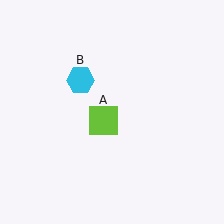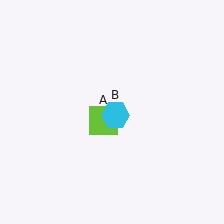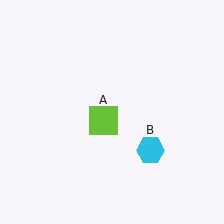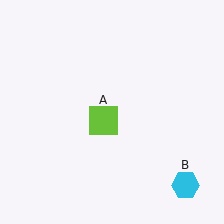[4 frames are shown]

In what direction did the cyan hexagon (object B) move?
The cyan hexagon (object B) moved down and to the right.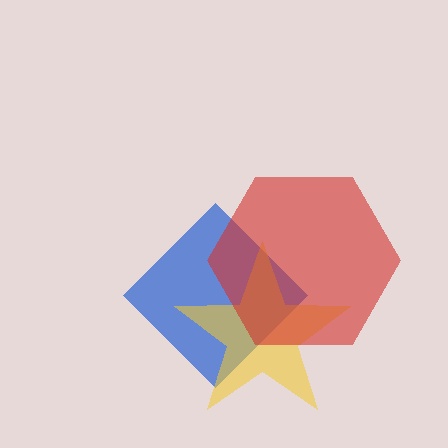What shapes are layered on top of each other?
The layered shapes are: a blue diamond, a yellow star, a red hexagon.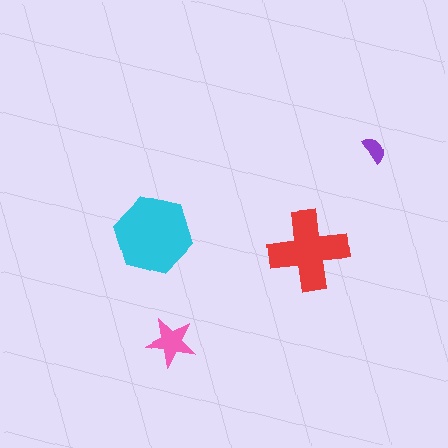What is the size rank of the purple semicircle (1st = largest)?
4th.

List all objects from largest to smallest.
The cyan hexagon, the red cross, the pink star, the purple semicircle.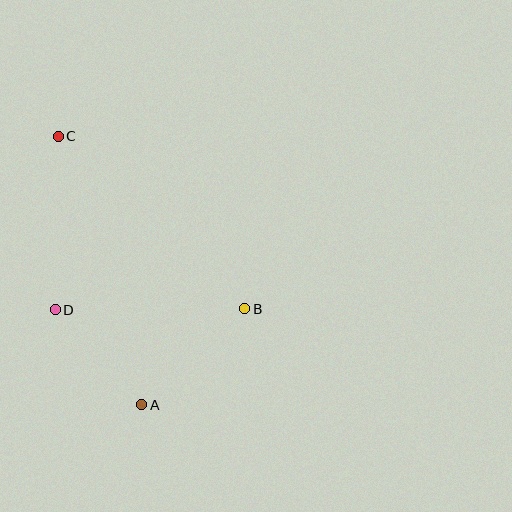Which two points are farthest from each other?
Points A and C are farthest from each other.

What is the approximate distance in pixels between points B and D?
The distance between B and D is approximately 190 pixels.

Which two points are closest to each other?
Points A and D are closest to each other.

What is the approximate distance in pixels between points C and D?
The distance between C and D is approximately 174 pixels.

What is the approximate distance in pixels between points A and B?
The distance between A and B is approximately 141 pixels.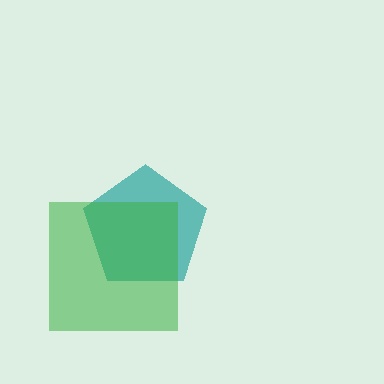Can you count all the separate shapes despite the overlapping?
Yes, there are 2 separate shapes.